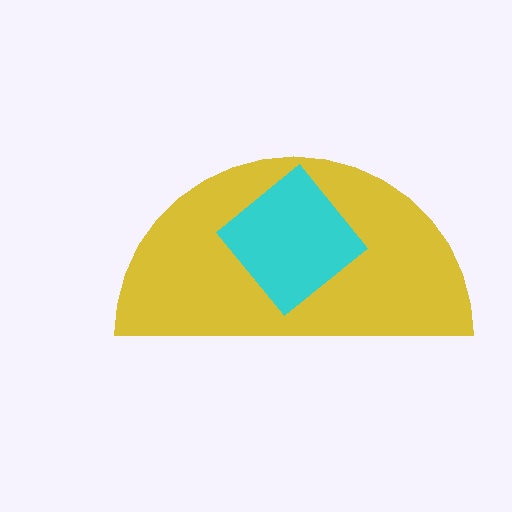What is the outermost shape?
The yellow semicircle.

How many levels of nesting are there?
2.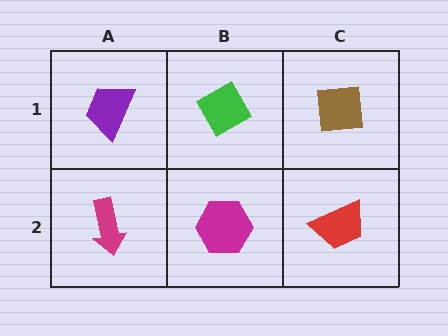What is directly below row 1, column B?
A magenta hexagon.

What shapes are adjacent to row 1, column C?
A red trapezoid (row 2, column C), a green diamond (row 1, column B).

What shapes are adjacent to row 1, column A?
A magenta arrow (row 2, column A), a green diamond (row 1, column B).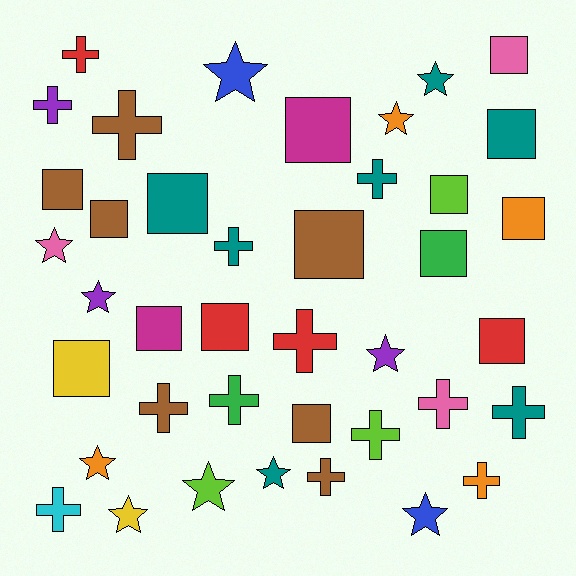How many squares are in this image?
There are 15 squares.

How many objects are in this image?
There are 40 objects.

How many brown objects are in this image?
There are 7 brown objects.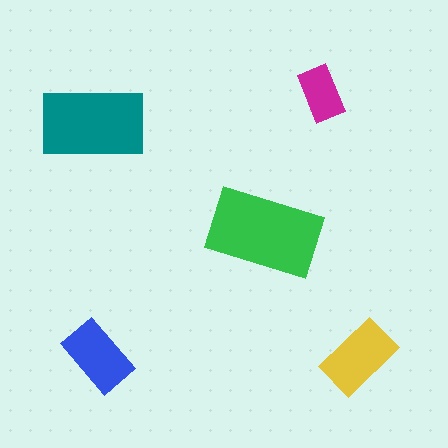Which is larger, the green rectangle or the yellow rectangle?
The green one.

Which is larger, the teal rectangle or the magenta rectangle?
The teal one.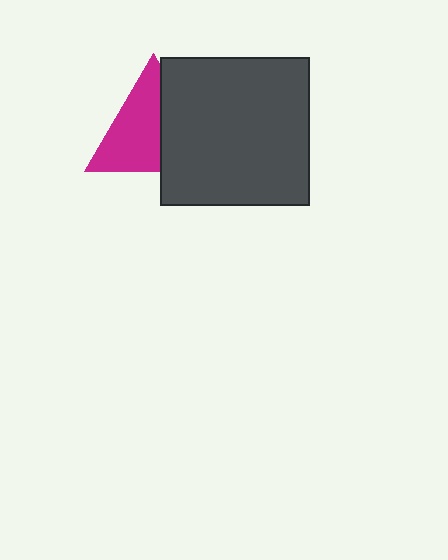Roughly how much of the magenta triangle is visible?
About half of it is visible (roughly 59%).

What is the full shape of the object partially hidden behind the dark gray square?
The partially hidden object is a magenta triangle.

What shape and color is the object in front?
The object in front is a dark gray square.